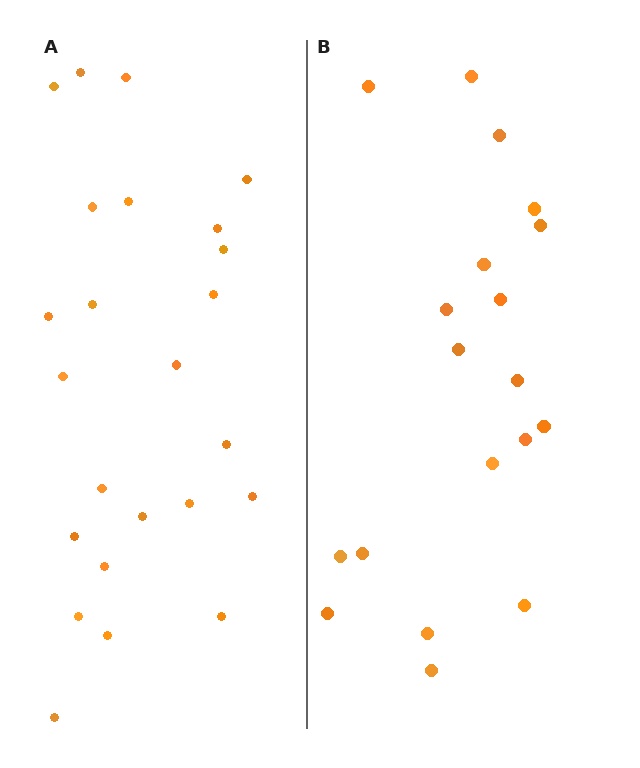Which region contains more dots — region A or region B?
Region A (the left region) has more dots.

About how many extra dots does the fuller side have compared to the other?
Region A has about 5 more dots than region B.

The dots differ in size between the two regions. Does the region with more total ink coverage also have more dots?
No. Region B has more total ink coverage because its dots are larger, but region A actually contains more individual dots. Total area can be misleading — the number of items is what matters here.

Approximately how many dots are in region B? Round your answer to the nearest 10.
About 20 dots. (The exact count is 19, which rounds to 20.)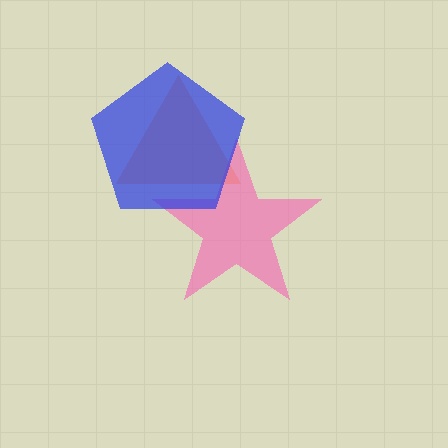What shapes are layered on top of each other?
The layered shapes are: an orange triangle, a pink star, a blue pentagon.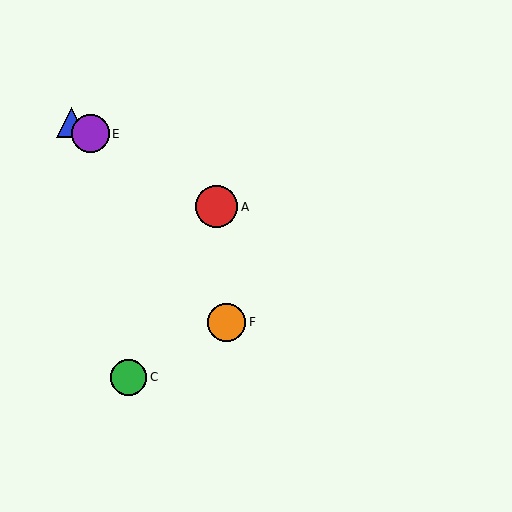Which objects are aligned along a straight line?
Objects A, B, D, E are aligned along a straight line.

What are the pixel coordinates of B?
Object B is at (72, 123).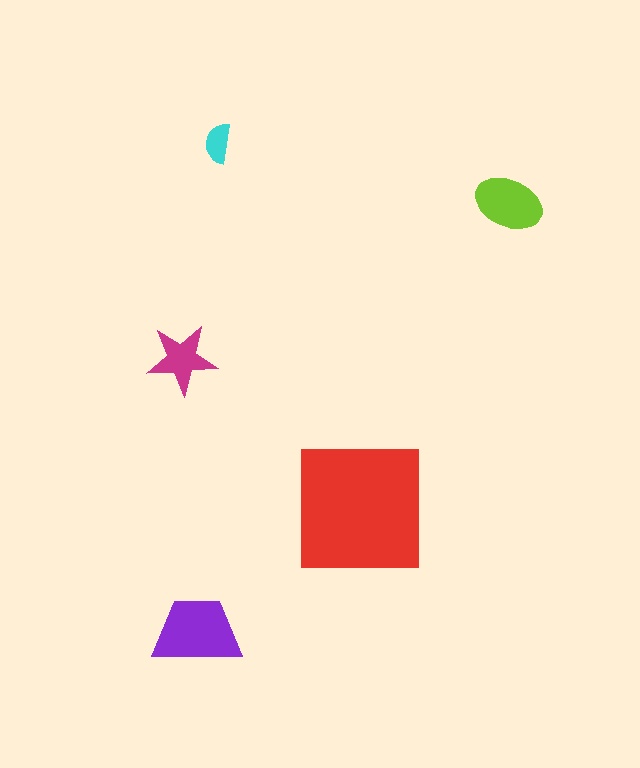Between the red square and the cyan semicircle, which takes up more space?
The red square.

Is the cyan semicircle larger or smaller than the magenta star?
Smaller.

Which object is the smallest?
The cyan semicircle.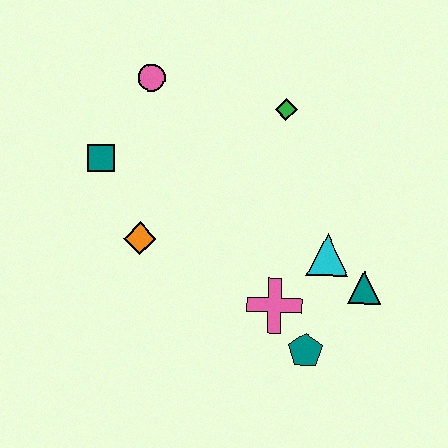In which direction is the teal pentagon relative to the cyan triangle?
The teal pentagon is below the cyan triangle.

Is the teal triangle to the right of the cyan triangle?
Yes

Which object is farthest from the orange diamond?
The teal triangle is farthest from the orange diamond.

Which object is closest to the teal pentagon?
The pink cross is closest to the teal pentagon.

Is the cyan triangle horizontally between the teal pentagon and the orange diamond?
No